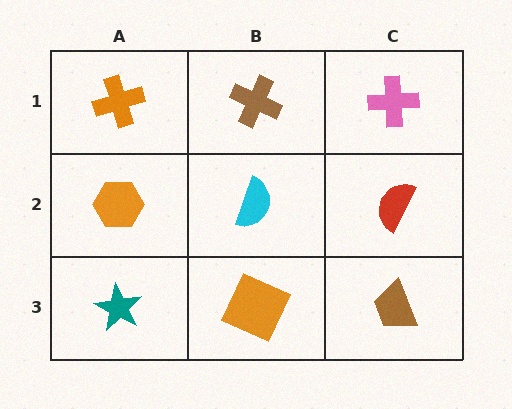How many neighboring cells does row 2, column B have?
4.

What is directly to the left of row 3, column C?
An orange square.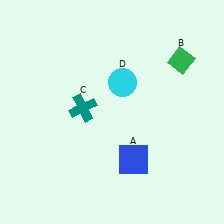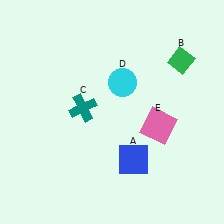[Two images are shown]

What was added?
A pink square (E) was added in Image 2.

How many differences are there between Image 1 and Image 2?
There is 1 difference between the two images.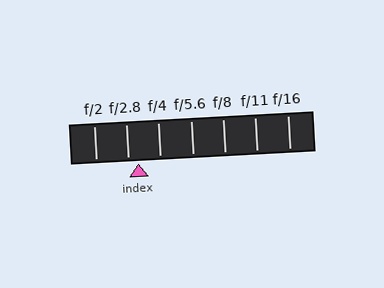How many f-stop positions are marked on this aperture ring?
There are 7 f-stop positions marked.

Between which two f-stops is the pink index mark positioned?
The index mark is between f/2.8 and f/4.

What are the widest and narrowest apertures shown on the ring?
The widest aperture shown is f/2 and the narrowest is f/16.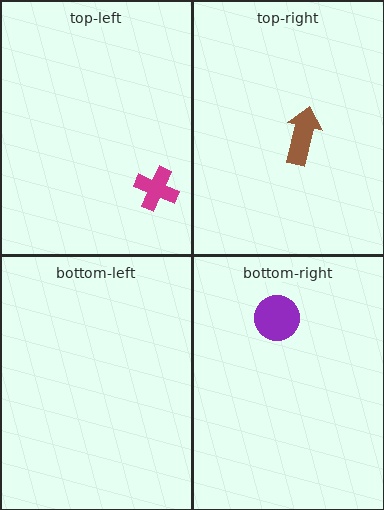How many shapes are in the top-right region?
1.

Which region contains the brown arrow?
The top-right region.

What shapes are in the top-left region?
The magenta cross.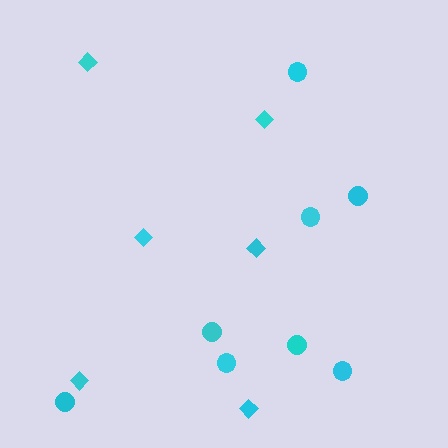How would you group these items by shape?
There are 2 groups: one group of diamonds (6) and one group of circles (8).